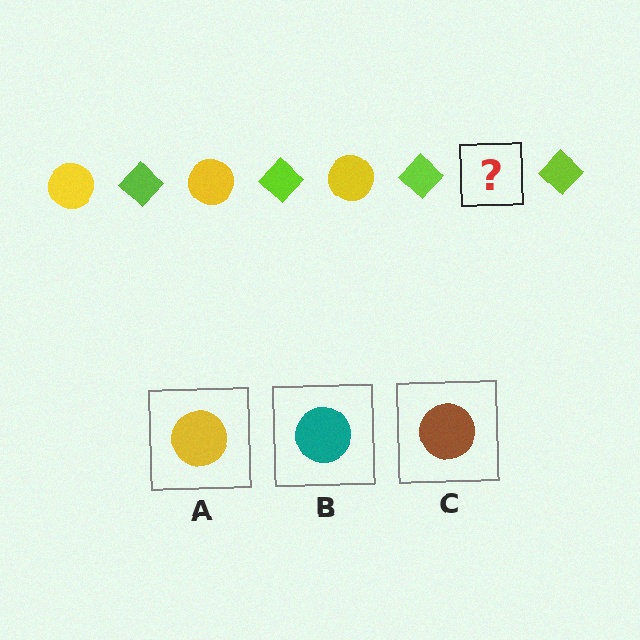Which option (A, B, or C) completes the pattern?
A.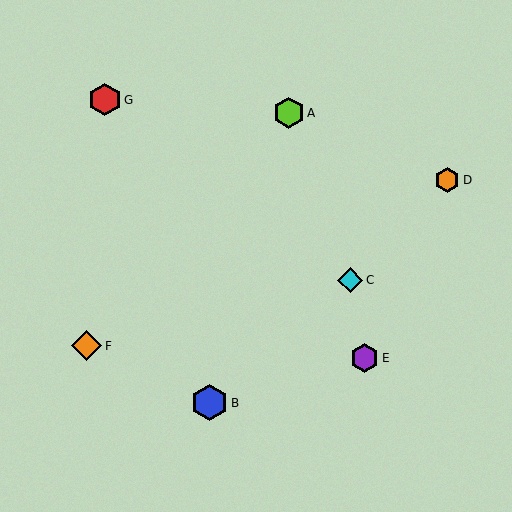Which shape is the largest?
The blue hexagon (labeled B) is the largest.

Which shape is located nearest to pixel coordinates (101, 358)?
The orange diamond (labeled F) at (86, 346) is nearest to that location.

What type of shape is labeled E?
Shape E is a purple hexagon.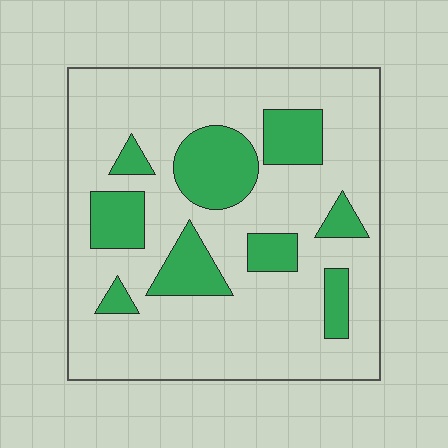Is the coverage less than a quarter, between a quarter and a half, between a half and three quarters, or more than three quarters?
Less than a quarter.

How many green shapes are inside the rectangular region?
9.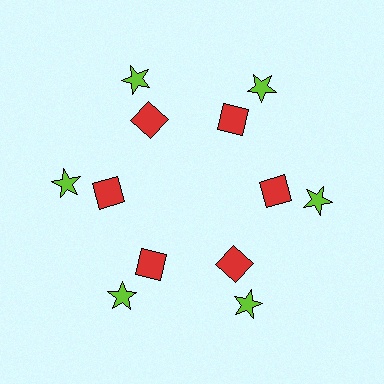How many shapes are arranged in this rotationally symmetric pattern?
There are 12 shapes, arranged in 6 groups of 2.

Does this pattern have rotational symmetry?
Yes, this pattern has 6-fold rotational symmetry. It looks the same after rotating 60 degrees around the center.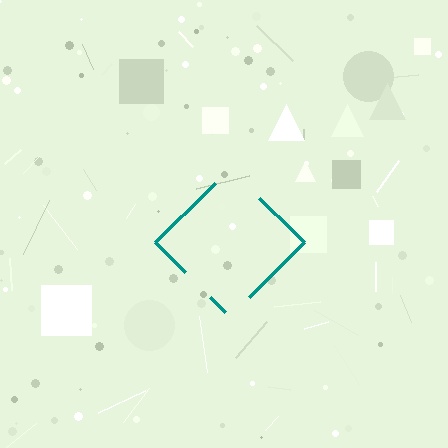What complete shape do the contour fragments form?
The contour fragments form a diamond.